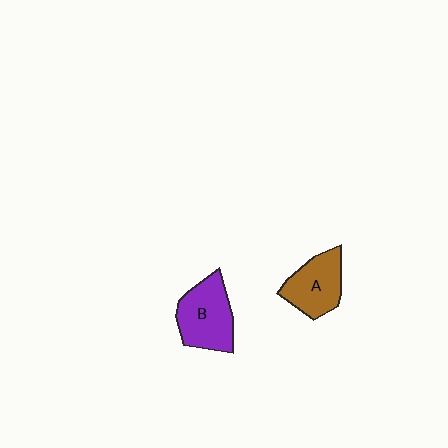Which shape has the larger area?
Shape B (purple).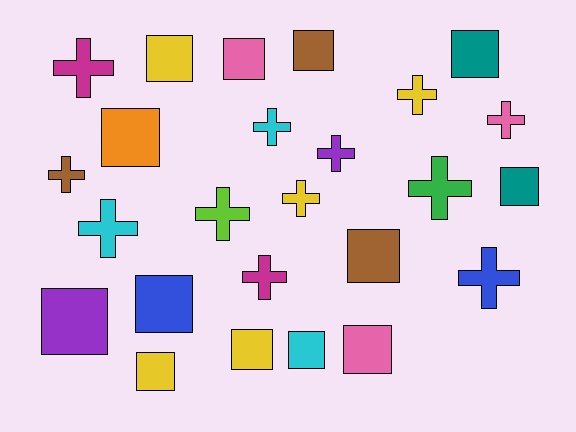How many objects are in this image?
There are 25 objects.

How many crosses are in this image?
There are 12 crosses.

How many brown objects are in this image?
There are 3 brown objects.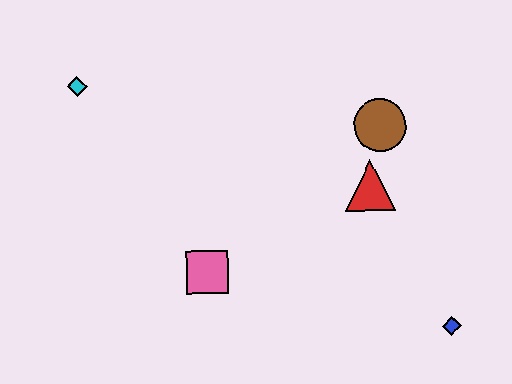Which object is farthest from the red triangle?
The cyan diamond is farthest from the red triangle.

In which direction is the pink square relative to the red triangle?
The pink square is to the left of the red triangle.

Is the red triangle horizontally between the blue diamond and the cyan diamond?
Yes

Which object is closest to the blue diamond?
The red triangle is closest to the blue diamond.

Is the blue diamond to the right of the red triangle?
Yes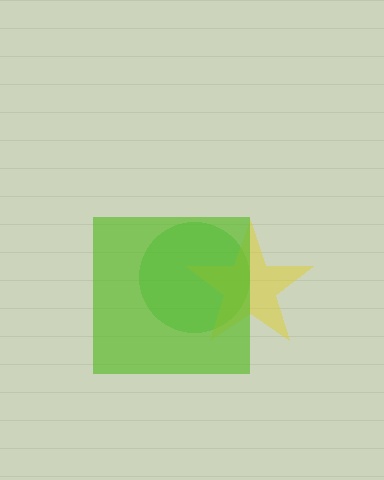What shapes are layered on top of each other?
The layered shapes are: a green circle, a yellow star, a lime square.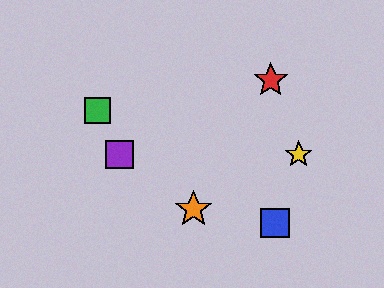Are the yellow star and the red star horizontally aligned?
No, the yellow star is at y≈154 and the red star is at y≈80.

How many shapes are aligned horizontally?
2 shapes (the yellow star, the purple square) are aligned horizontally.